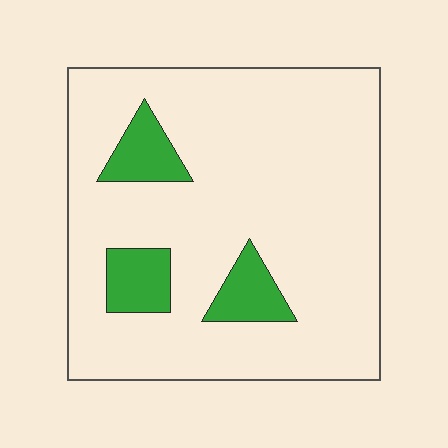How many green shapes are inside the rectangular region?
3.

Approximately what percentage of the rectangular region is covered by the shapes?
Approximately 15%.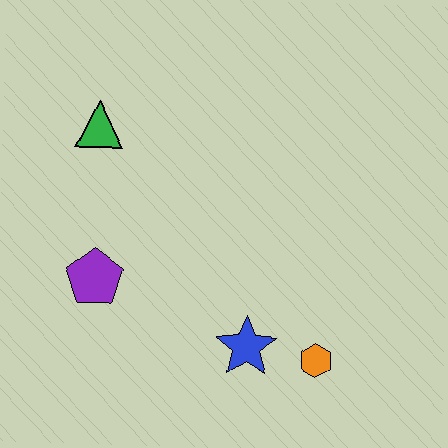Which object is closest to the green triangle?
The purple pentagon is closest to the green triangle.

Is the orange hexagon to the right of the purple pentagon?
Yes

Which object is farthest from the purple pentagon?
The orange hexagon is farthest from the purple pentagon.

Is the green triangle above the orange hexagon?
Yes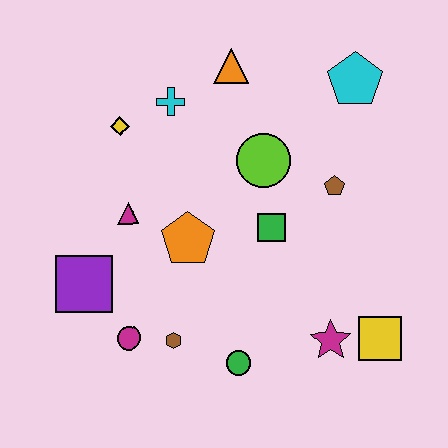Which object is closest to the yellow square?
The magenta star is closest to the yellow square.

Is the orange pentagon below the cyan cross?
Yes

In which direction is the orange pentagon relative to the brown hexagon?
The orange pentagon is above the brown hexagon.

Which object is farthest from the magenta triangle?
The yellow square is farthest from the magenta triangle.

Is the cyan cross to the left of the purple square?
No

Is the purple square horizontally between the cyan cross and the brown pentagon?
No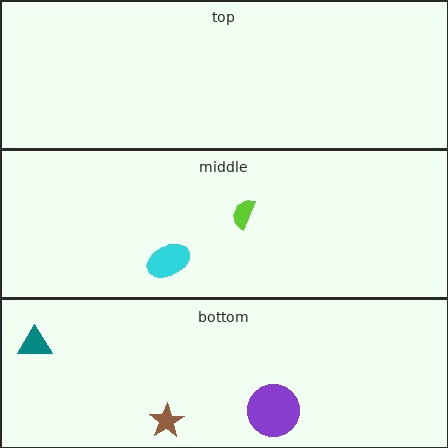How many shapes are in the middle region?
2.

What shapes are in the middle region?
The cyan ellipse, the lime semicircle.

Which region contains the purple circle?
The bottom region.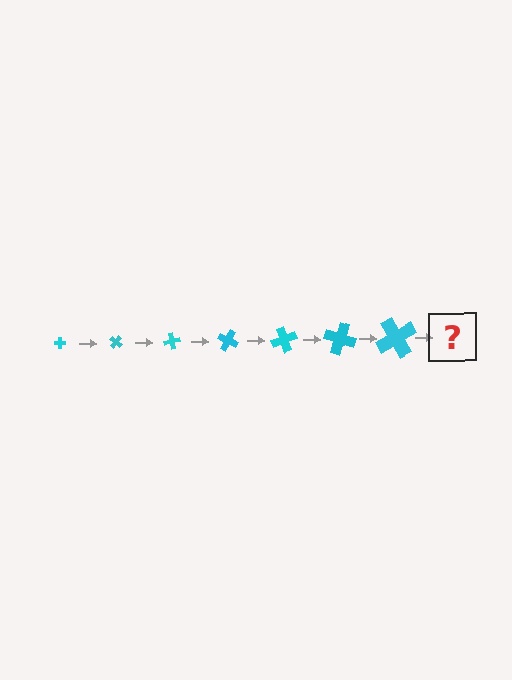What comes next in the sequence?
The next element should be a cross, larger than the previous one and rotated 280 degrees from the start.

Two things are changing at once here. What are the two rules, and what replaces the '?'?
The two rules are that the cross grows larger each step and it rotates 40 degrees each step. The '?' should be a cross, larger than the previous one and rotated 280 degrees from the start.